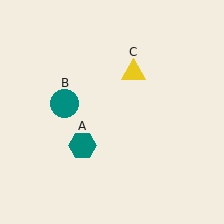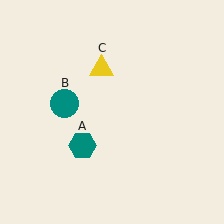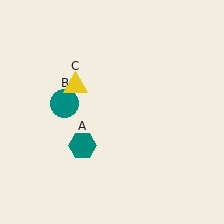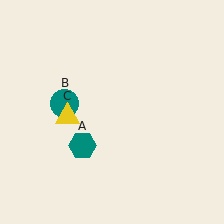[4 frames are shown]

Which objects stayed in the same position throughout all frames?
Teal hexagon (object A) and teal circle (object B) remained stationary.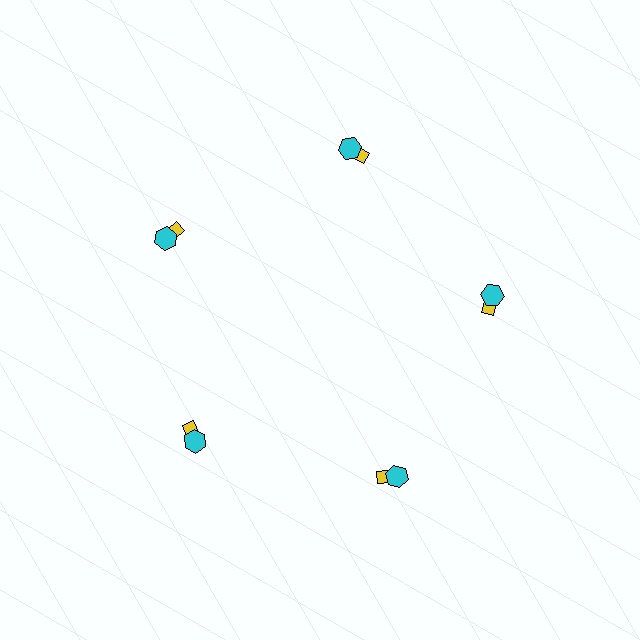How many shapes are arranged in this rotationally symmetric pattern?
There are 10 shapes, arranged in 5 groups of 2.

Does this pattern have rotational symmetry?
Yes, this pattern has 5-fold rotational symmetry. It looks the same after rotating 72 degrees around the center.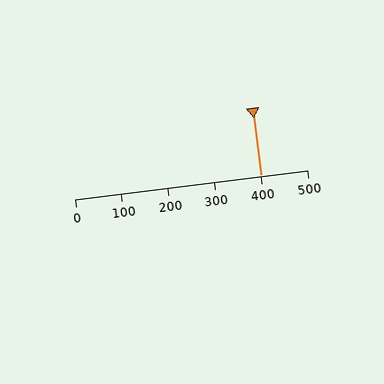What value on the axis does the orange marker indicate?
The marker indicates approximately 400.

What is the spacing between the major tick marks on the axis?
The major ticks are spaced 100 apart.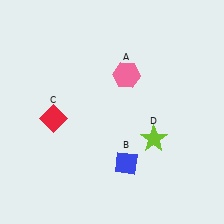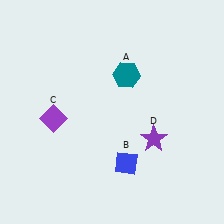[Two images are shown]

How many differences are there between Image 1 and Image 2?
There are 3 differences between the two images.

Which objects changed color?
A changed from pink to teal. C changed from red to purple. D changed from lime to purple.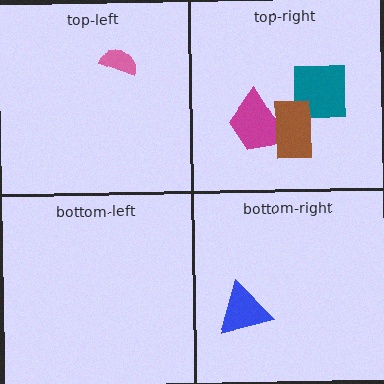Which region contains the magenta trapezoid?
The top-right region.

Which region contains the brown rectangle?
The top-right region.